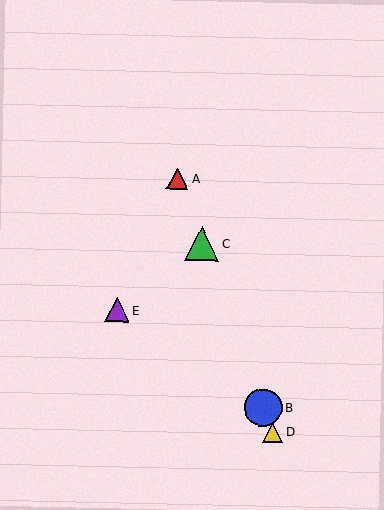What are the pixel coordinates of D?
Object D is at (272, 432).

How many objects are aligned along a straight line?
4 objects (A, B, C, D) are aligned along a straight line.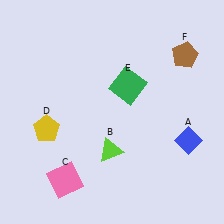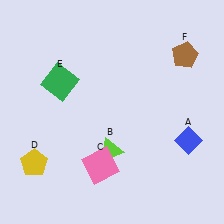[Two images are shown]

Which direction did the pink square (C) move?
The pink square (C) moved right.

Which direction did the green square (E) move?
The green square (E) moved left.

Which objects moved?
The objects that moved are: the pink square (C), the yellow pentagon (D), the green square (E).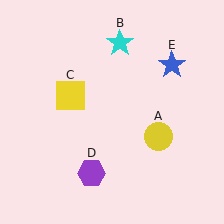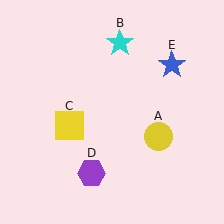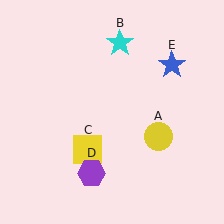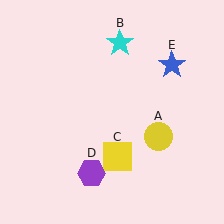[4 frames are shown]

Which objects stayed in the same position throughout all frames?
Yellow circle (object A) and cyan star (object B) and purple hexagon (object D) and blue star (object E) remained stationary.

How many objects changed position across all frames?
1 object changed position: yellow square (object C).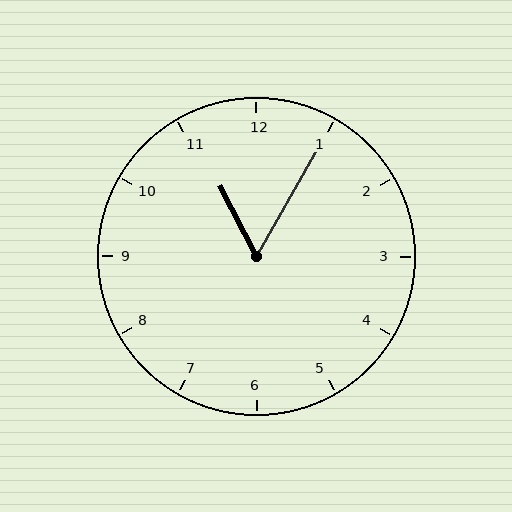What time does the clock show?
11:05.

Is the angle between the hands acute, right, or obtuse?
It is acute.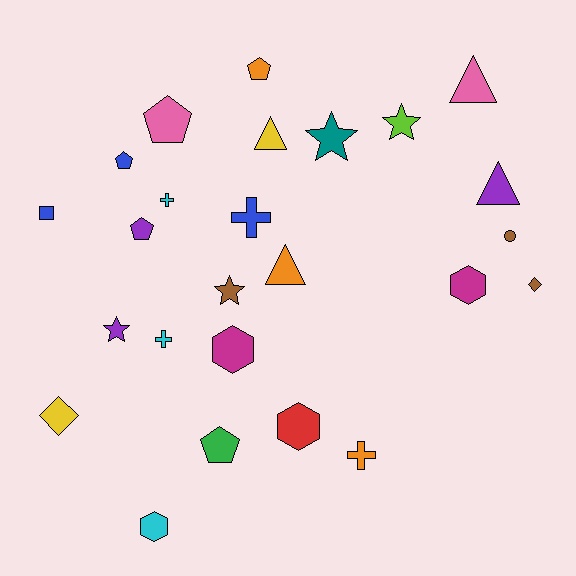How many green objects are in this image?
There is 1 green object.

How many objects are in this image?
There are 25 objects.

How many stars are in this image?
There are 4 stars.